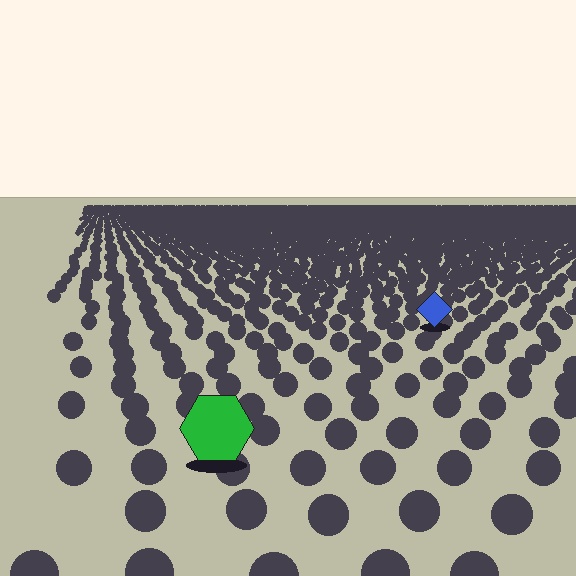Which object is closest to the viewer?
The green hexagon is closest. The texture marks near it are larger and more spread out.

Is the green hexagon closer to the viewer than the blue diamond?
Yes. The green hexagon is closer — you can tell from the texture gradient: the ground texture is coarser near it.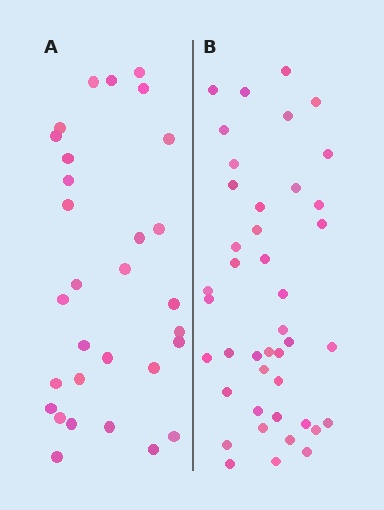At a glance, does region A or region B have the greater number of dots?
Region B (the right region) has more dots.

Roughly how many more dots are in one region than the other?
Region B has roughly 12 or so more dots than region A.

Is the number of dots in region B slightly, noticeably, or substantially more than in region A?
Region B has noticeably more, but not dramatically so. The ratio is roughly 1.4 to 1.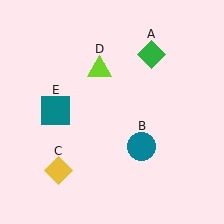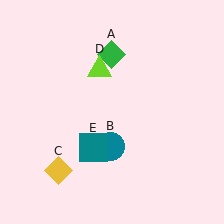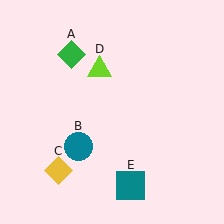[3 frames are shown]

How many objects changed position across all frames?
3 objects changed position: green diamond (object A), teal circle (object B), teal square (object E).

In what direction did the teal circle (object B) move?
The teal circle (object B) moved left.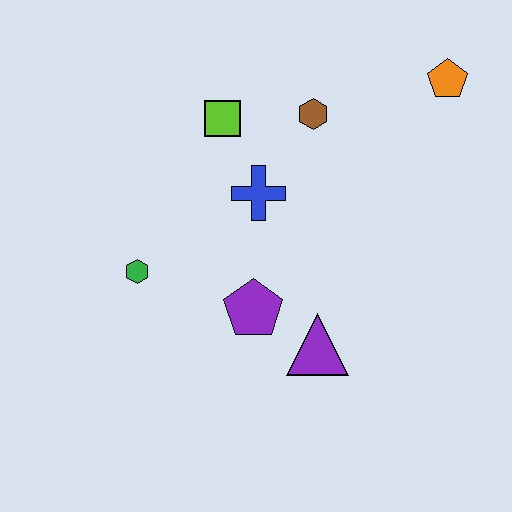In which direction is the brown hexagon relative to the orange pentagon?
The brown hexagon is to the left of the orange pentagon.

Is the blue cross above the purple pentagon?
Yes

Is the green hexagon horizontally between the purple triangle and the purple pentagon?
No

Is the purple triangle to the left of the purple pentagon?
No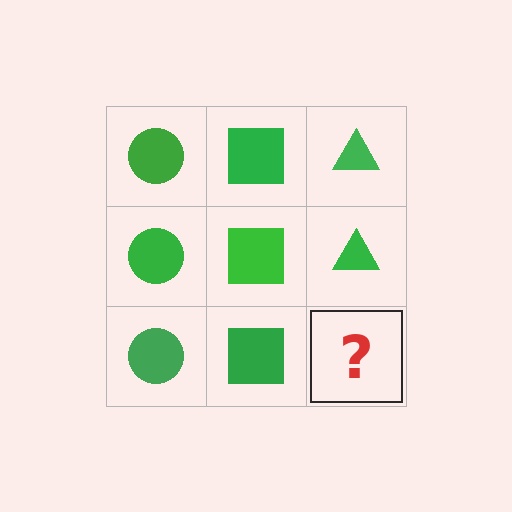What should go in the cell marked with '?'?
The missing cell should contain a green triangle.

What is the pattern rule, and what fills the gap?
The rule is that each column has a consistent shape. The gap should be filled with a green triangle.